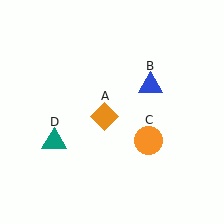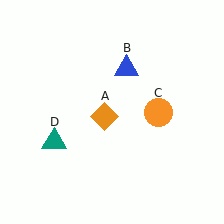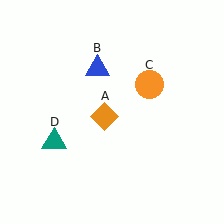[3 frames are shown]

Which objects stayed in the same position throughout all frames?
Orange diamond (object A) and teal triangle (object D) remained stationary.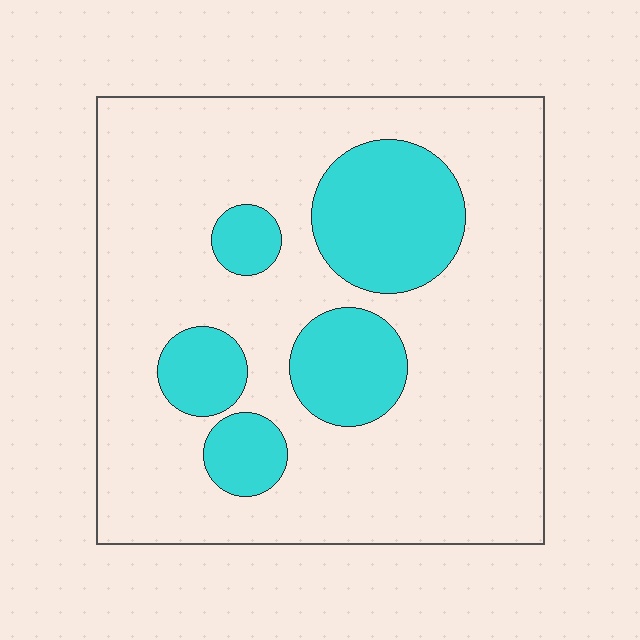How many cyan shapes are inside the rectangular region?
5.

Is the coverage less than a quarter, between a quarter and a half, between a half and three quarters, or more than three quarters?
Less than a quarter.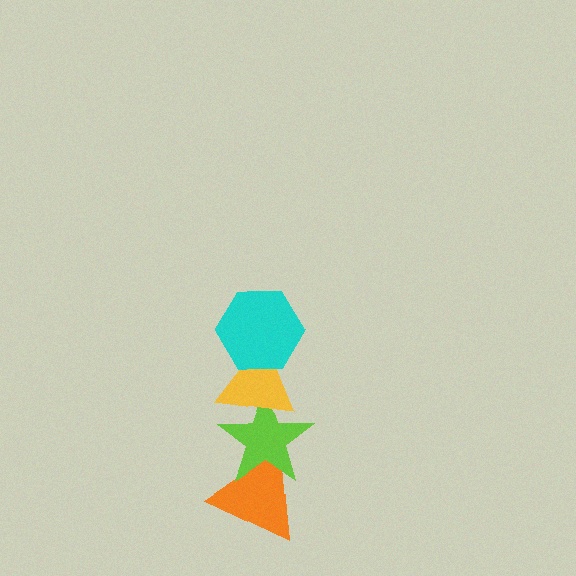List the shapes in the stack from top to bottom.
From top to bottom: the cyan hexagon, the yellow triangle, the lime star, the orange triangle.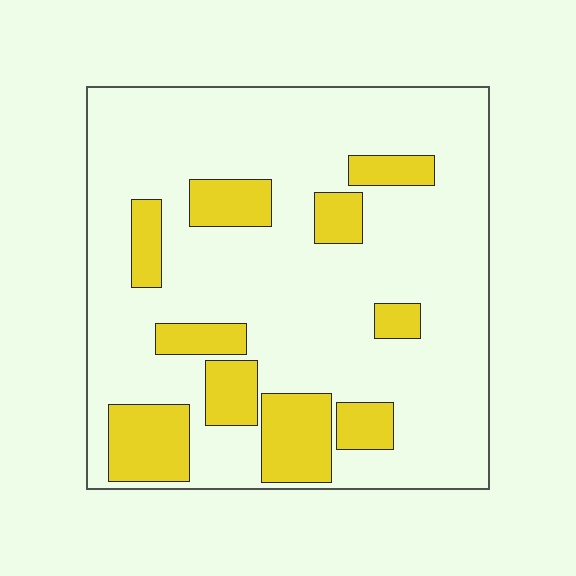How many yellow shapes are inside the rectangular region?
10.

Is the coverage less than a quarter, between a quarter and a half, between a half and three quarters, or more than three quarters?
Less than a quarter.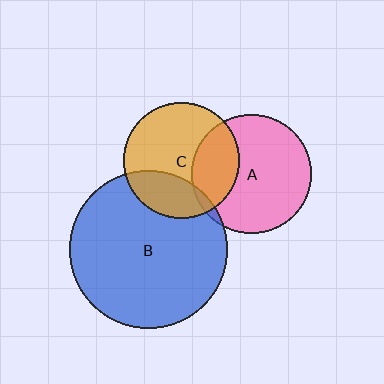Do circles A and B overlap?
Yes.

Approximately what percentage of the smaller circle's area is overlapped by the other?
Approximately 5%.